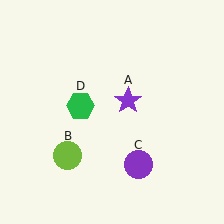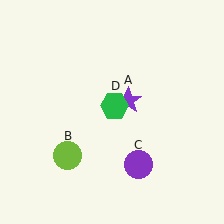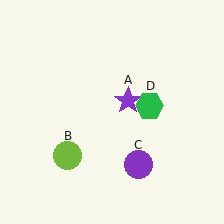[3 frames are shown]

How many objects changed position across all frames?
1 object changed position: green hexagon (object D).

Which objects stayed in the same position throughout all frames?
Purple star (object A) and lime circle (object B) and purple circle (object C) remained stationary.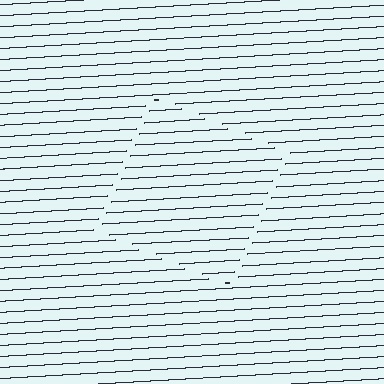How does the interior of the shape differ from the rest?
The interior of the shape contains the same grating, shifted by half a period — the contour is defined by the phase discontinuity where line-ends from the inner and outer gratings abut.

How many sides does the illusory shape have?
4 sides — the line-ends trace a square.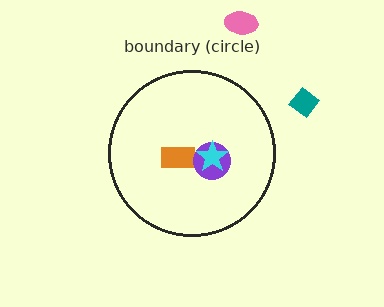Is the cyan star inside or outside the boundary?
Inside.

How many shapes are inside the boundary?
3 inside, 2 outside.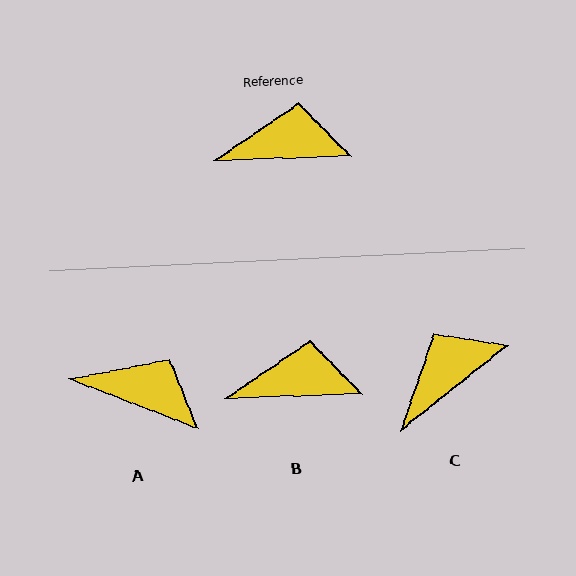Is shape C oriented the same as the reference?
No, it is off by about 37 degrees.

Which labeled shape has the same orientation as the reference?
B.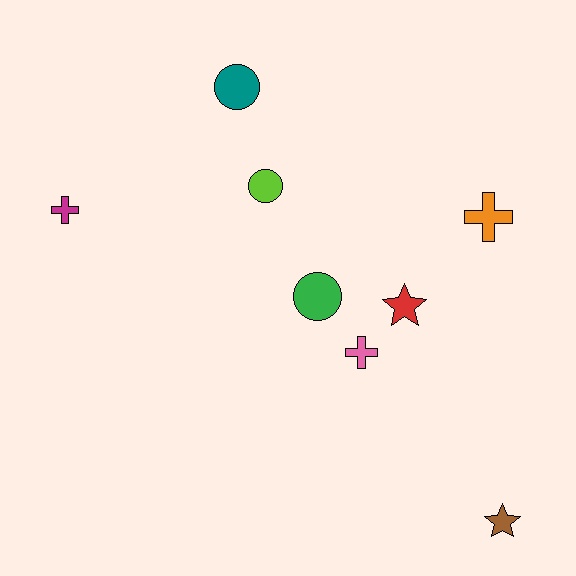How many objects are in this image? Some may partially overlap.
There are 8 objects.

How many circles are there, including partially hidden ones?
There are 3 circles.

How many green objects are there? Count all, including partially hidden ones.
There is 1 green object.